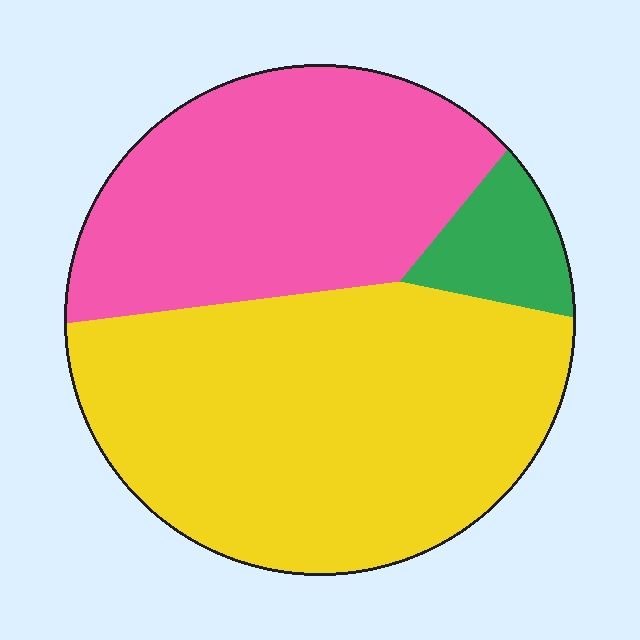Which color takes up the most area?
Yellow, at roughly 55%.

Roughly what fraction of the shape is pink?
Pink covers 38% of the shape.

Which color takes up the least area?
Green, at roughly 10%.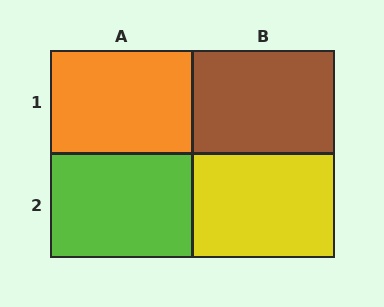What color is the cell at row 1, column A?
Orange.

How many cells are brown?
1 cell is brown.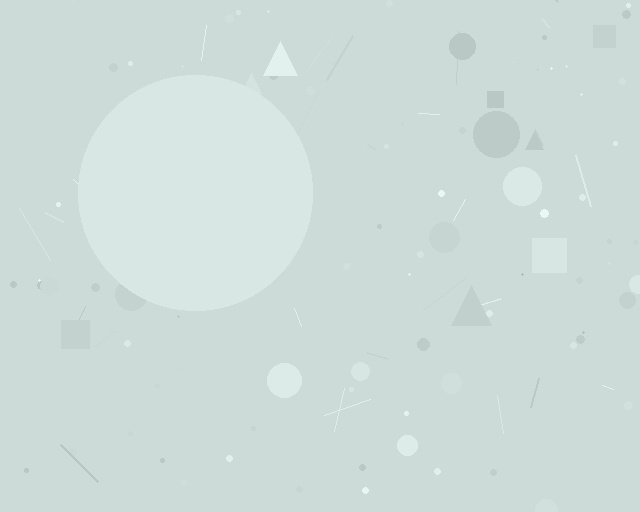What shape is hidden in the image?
A circle is hidden in the image.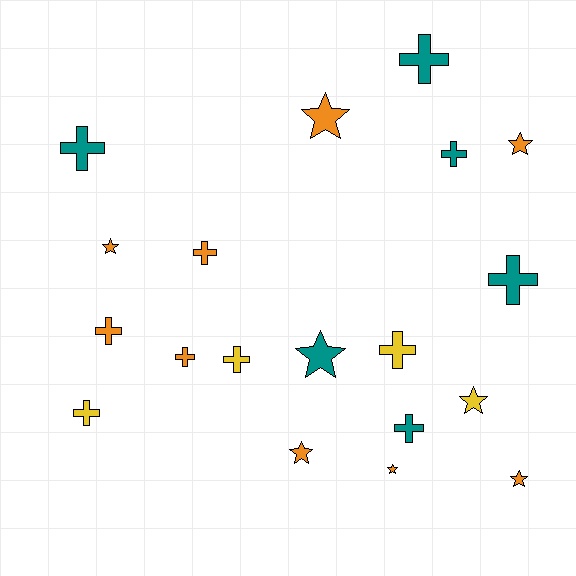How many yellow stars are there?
There is 1 yellow star.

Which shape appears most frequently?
Cross, with 11 objects.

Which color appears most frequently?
Orange, with 9 objects.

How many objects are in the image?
There are 19 objects.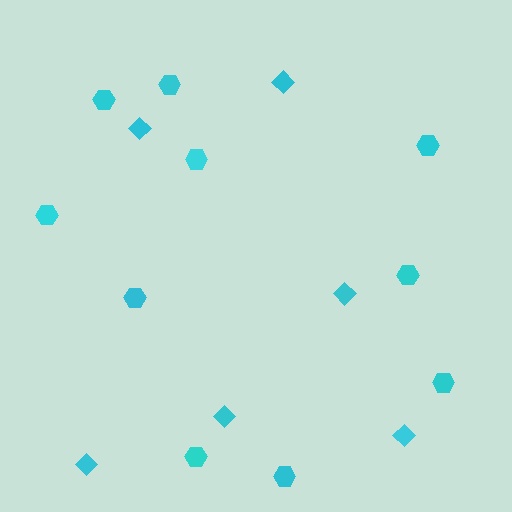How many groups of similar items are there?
There are 2 groups: one group of hexagons (10) and one group of diamonds (6).